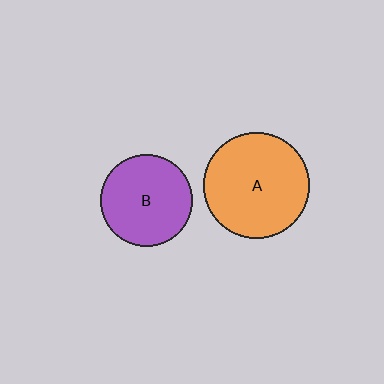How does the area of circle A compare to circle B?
Approximately 1.3 times.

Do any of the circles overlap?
No, none of the circles overlap.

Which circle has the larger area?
Circle A (orange).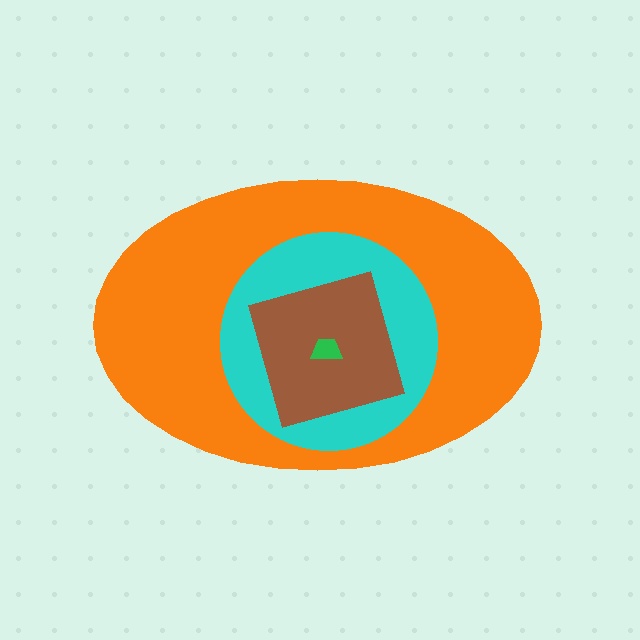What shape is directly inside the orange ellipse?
The cyan circle.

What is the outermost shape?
The orange ellipse.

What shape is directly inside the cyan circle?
The brown square.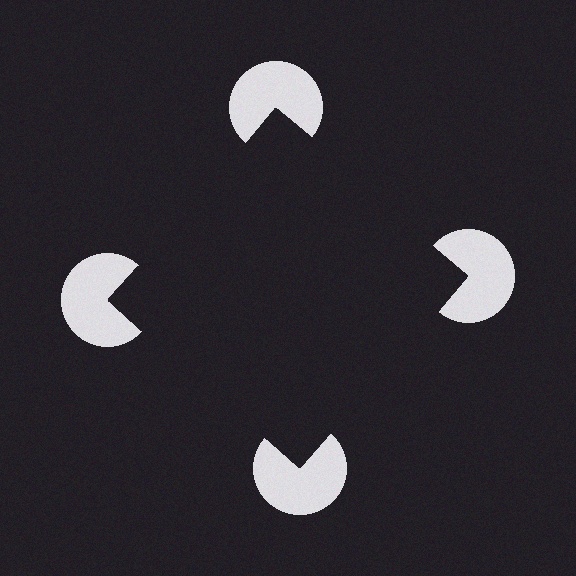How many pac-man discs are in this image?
There are 4 — one at each vertex of the illusory square.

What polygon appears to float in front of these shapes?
An illusory square — its edges are inferred from the aligned wedge cuts in the pac-man discs, not physically drawn.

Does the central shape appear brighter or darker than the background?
It typically appears slightly darker than the background, even though no actual brightness change is drawn.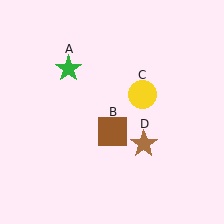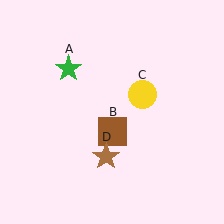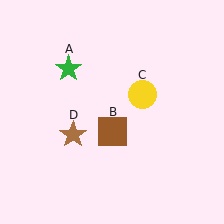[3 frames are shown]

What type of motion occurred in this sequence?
The brown star (object D) rotated clockwise around the center of the scene.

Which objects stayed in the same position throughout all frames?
Green star (object A) and brown square (object B) and yellow circle (object C) remained stationary.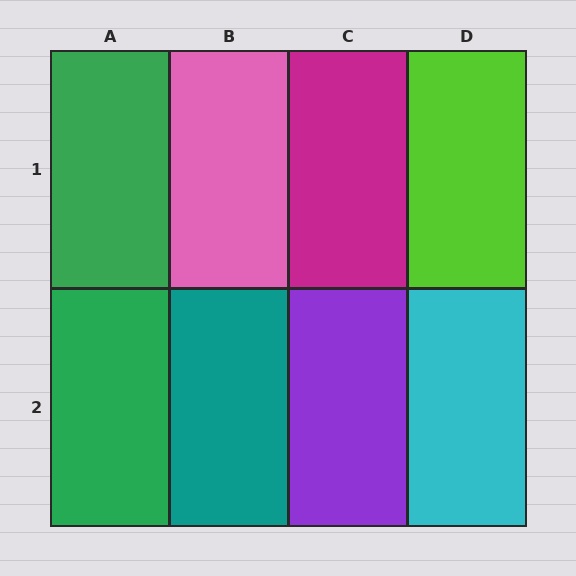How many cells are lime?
1 cell is lime.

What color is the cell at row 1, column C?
Magenta.